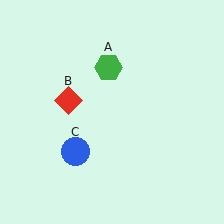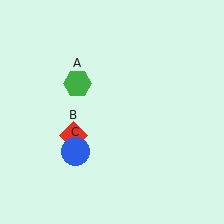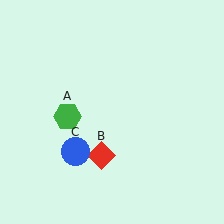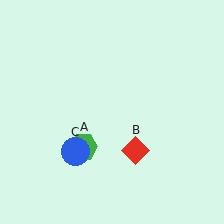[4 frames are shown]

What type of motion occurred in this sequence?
The green hexagon (object A), red diamond (object B) rotated counterclockwise around the center of the scene.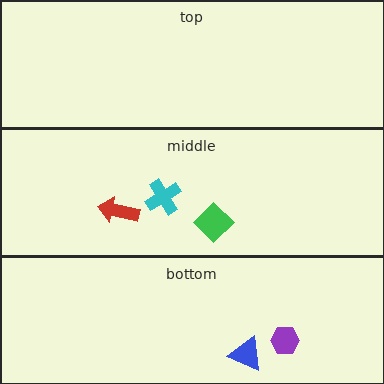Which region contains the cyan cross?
The middle region.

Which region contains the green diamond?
The middle region.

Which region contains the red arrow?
The middle region.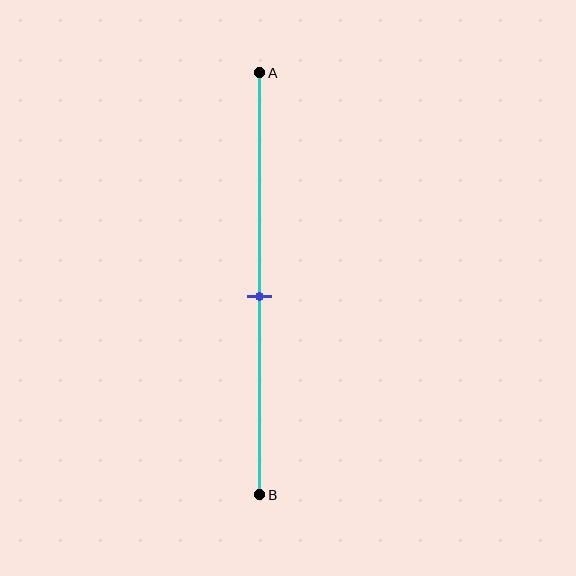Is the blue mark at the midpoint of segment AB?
Yes, the mark is approximately at the midpoint.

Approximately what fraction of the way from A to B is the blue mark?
The blue mark is approximately 55% of the way from A to B.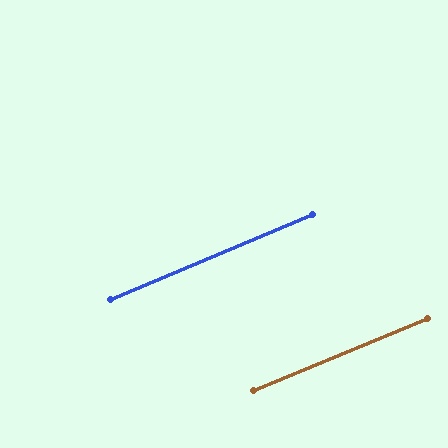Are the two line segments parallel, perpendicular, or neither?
Parallel — their directions differ by only 0.3°.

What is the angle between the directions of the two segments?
Approximately 0 degrees.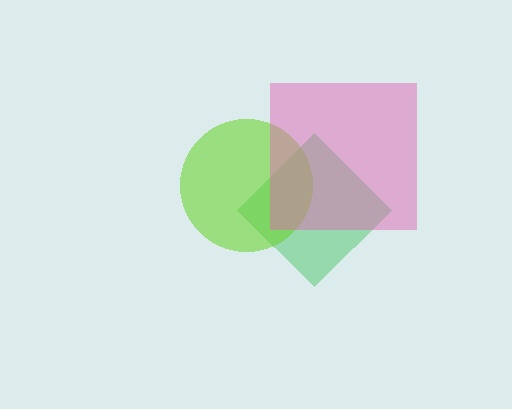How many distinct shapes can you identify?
There are 3 distinct shapes: a green diamond, a lime circle, a pink square.